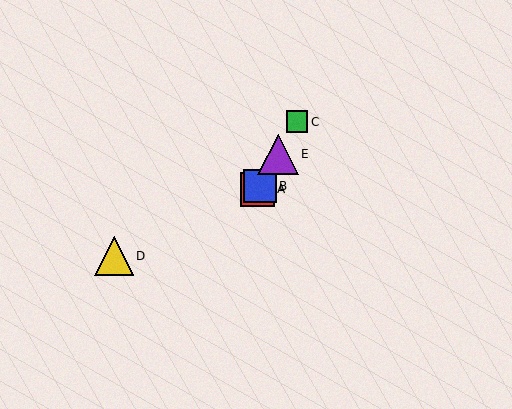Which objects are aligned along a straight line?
Objects A, B, C, E are aligned along a straight line.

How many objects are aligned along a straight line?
4 objects (A, B, C, E) are aligned along a straight line.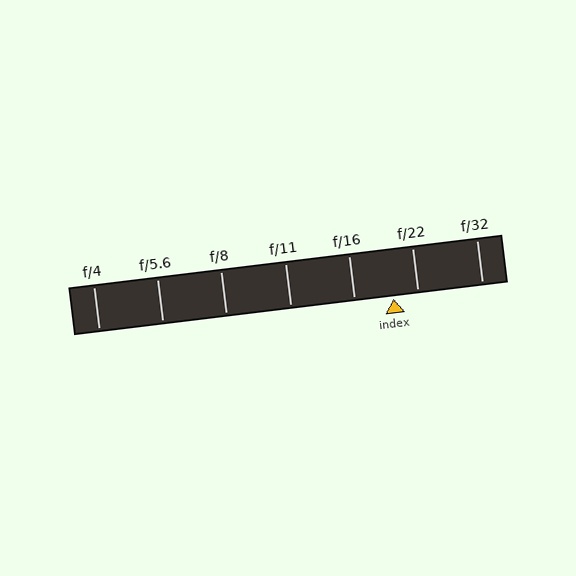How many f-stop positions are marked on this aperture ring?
There are 7 f-stop positions marked.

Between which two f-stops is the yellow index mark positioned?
The index mark is between f/16 and f/22.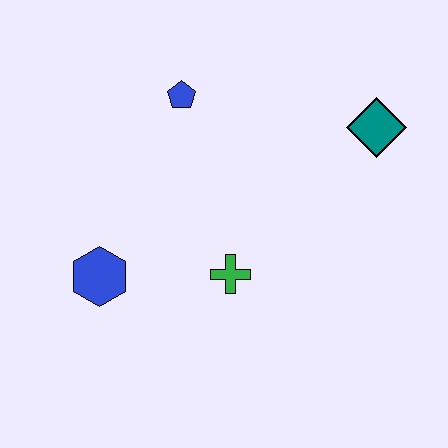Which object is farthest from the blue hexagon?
The teal diamond is farthest from the blue hexagon.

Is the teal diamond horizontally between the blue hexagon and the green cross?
No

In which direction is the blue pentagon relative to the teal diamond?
The blue pentagon is to the left of the teal diamond.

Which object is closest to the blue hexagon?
The green cross is closest to the blue hexagon.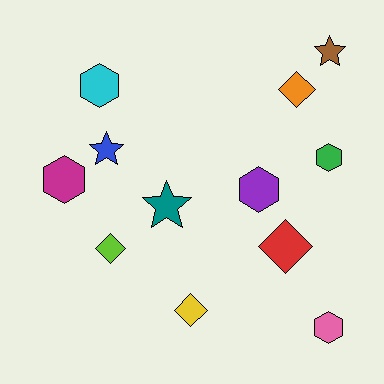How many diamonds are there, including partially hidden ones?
There are 4 diamonds.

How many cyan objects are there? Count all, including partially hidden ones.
There is 1 cyan object.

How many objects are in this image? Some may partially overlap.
There are 12 objects.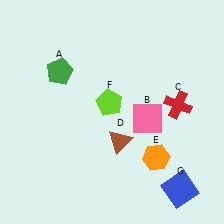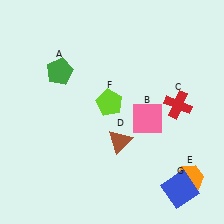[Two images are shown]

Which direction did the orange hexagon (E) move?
The orange hexagon (E) moved right.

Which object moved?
The orange hexagon (E) moved right.